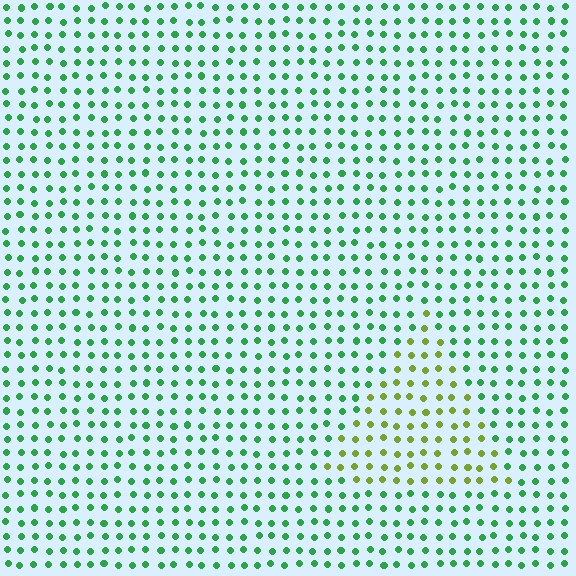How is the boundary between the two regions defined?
The boundary is defined purely by a slight shift in hue (about 50 degrees). Spacing, size, and orientation are identical on both sides.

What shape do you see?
I see a triangle.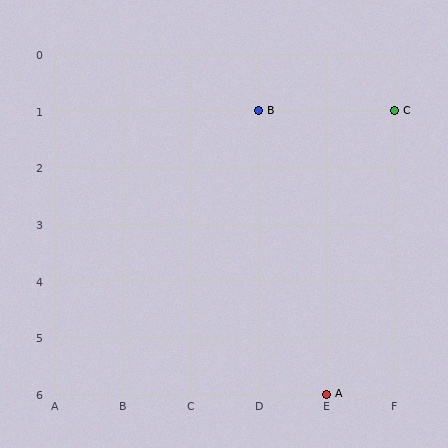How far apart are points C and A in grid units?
Points C and A are 1 column and 5 rows apart (about 5.1 grid units diagonally).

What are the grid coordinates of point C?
Point C is at grid coordinates (F, 1).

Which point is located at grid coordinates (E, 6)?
Point A is at (E, 6).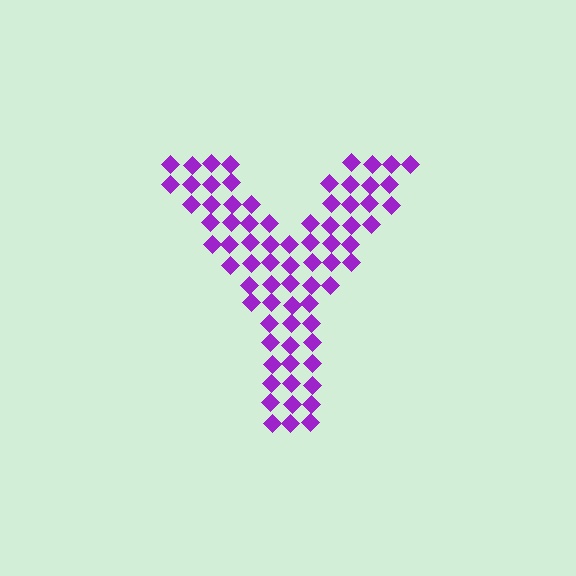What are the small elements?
The small elements are diamonds.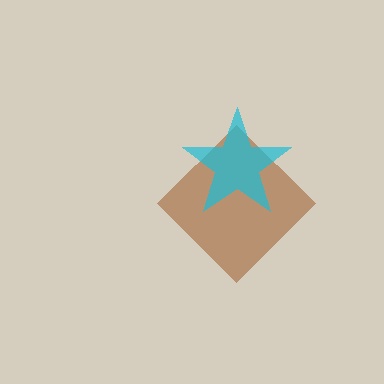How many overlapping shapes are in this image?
There are 2 overlapping shapes in the image.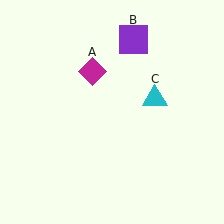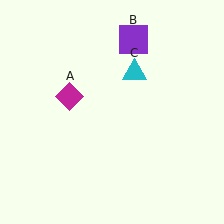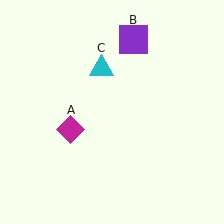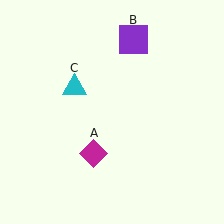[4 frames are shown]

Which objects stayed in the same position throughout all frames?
Purple square (object B) remained stationary.